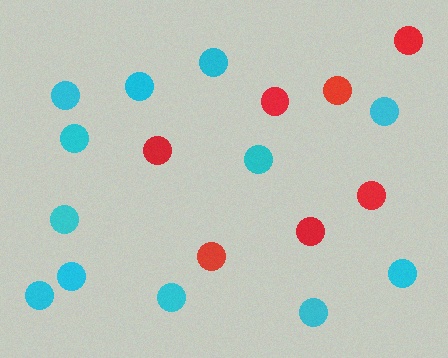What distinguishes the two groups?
There are 2 groups: one group of red circles (7) and one group of cyan circles (12).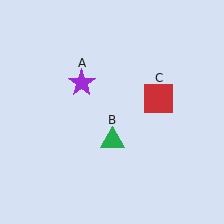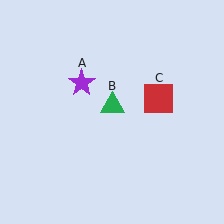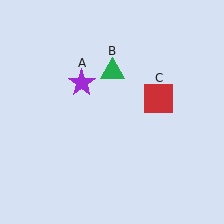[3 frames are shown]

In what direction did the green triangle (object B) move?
The green triangle (object B) moved up.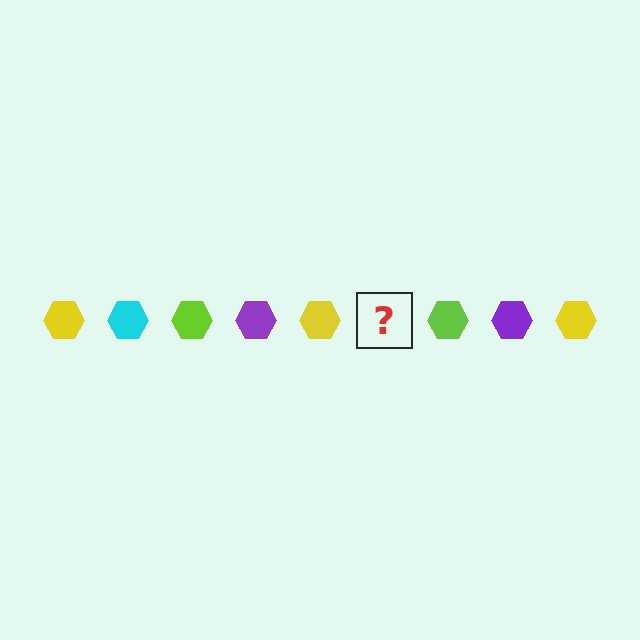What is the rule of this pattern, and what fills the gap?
The rule is that the pattern cycles through yellow, cyan, lime, purple hexagons. The gap should be filled with a cyan hexagon.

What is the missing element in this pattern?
The missing element is a cyan hexagon.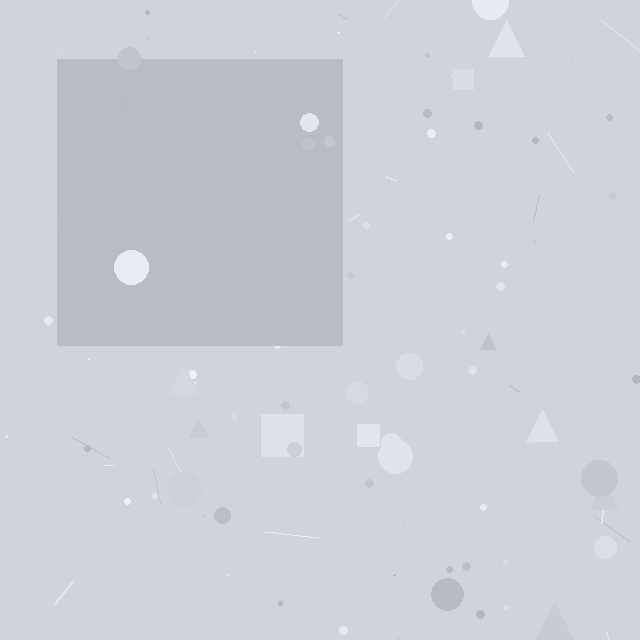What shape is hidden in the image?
A square is hidden in the image.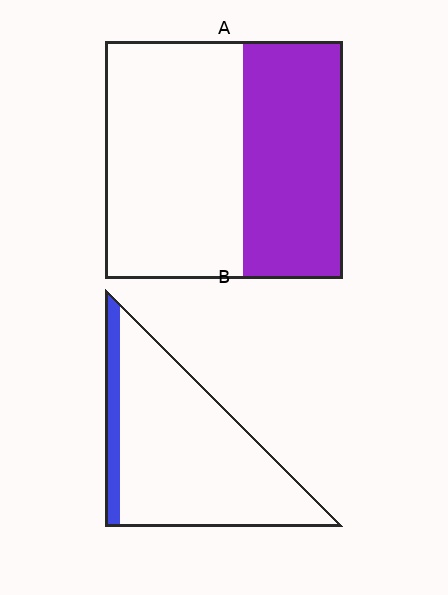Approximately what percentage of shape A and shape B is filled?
A is approximately 40% and B is approximately 10%.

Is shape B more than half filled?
No.